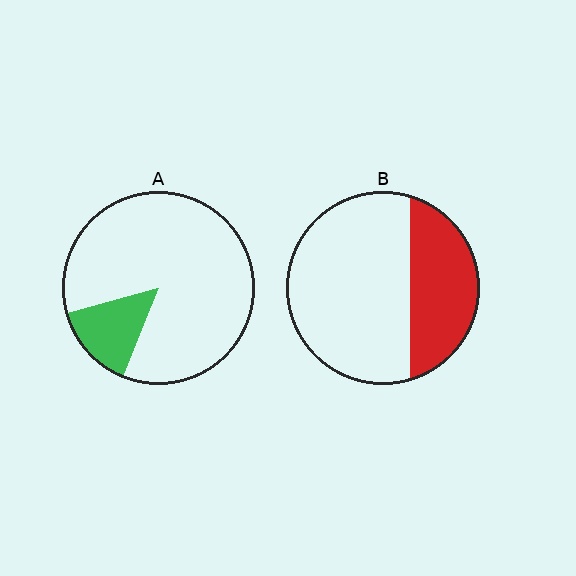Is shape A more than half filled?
No.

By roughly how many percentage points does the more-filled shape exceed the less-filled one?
By roughly 20 percentage points (B over A).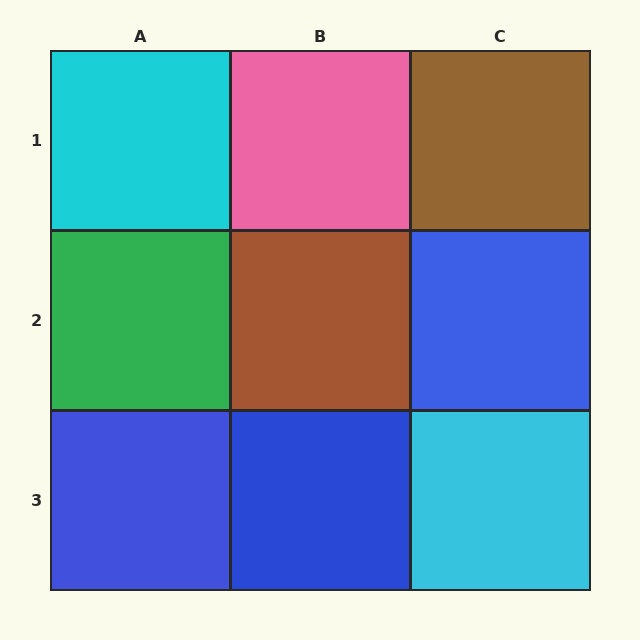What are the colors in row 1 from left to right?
Cyan, pink, brown.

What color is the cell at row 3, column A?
Blue.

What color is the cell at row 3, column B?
Blue.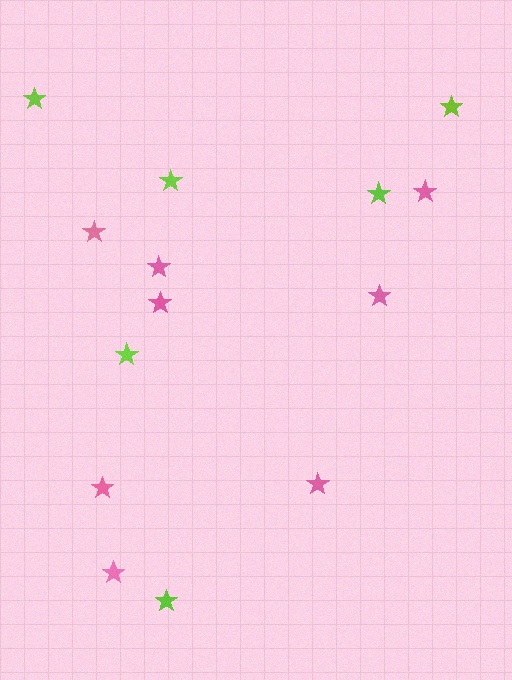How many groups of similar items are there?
There are 2 groups: one group of pink stars (8) and one group of lime stars (6).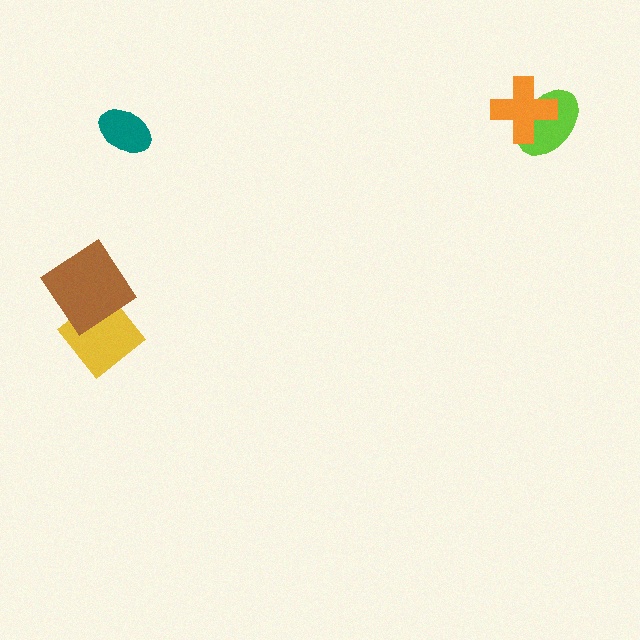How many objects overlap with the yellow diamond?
1 object overlaps with the yellow diamond.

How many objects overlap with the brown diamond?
1 object overlaps with the brown diamond.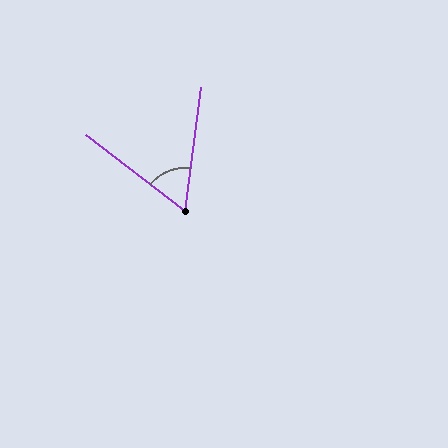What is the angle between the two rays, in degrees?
Approximately 60 degrees.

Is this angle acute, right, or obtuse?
It is acute.